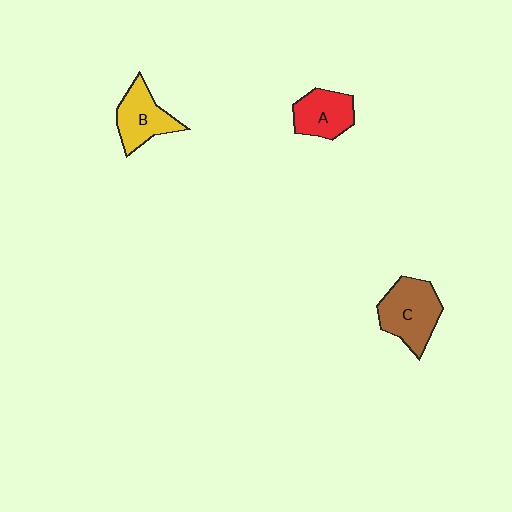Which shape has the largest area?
Shape C (brown).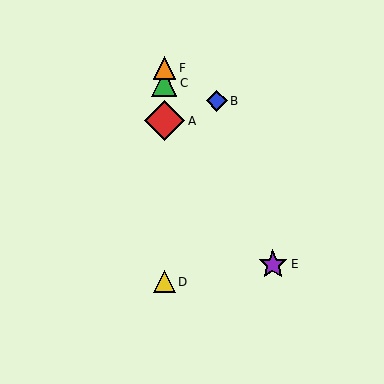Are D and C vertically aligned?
Yes, both are at x≈164.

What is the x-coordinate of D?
Object D is at x≈164.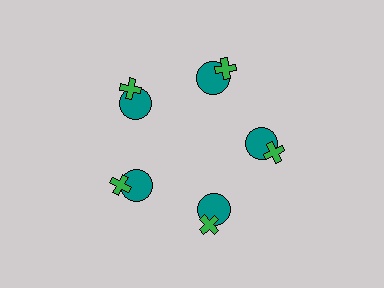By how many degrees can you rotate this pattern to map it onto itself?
The pattern maps onto itself every 72 degrees of rotation.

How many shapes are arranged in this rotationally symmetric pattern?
There are 10 shapes, arranged in 5 groups of 2.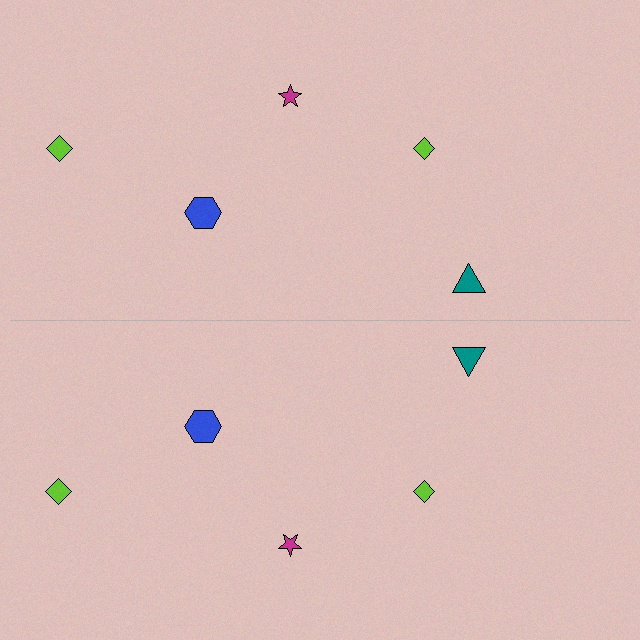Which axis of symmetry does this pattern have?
The pattern has a horizontal axis of symmetry running through the center of the image.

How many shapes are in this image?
There are 10 shapes in this image.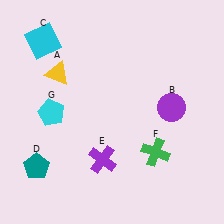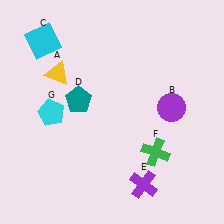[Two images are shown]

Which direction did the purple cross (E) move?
The purple cross (E) moved right.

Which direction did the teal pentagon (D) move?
The teal pentagon (D) moved up.